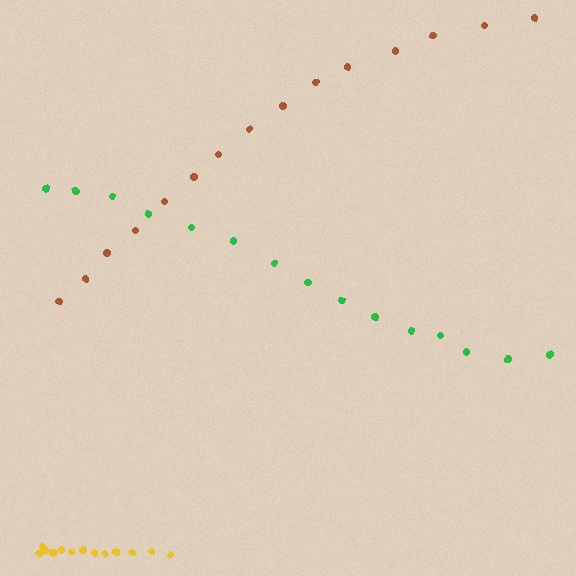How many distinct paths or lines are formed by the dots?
There are 3 distinct paths.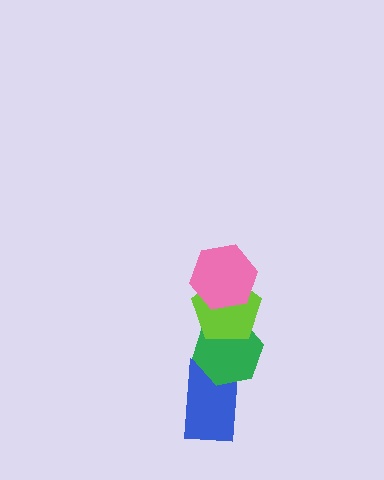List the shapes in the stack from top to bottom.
From top to bottom: the pink hexagon, the lime pentagon, the green hexagon, the blue rectangle.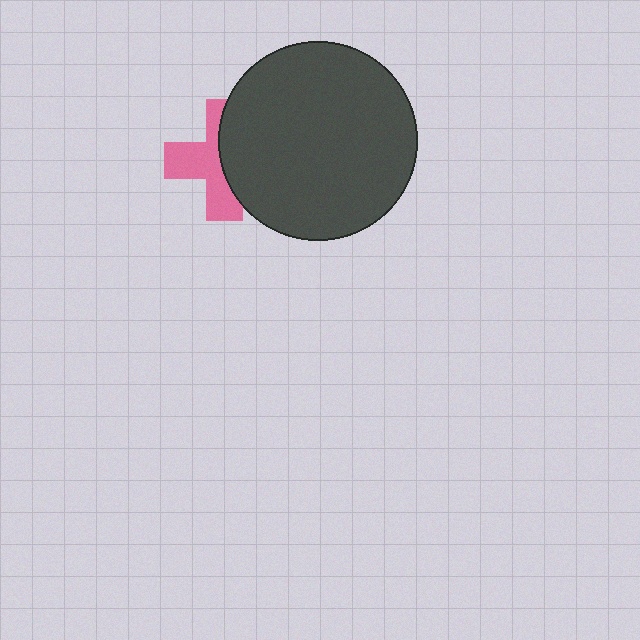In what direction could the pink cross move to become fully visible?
The pink cross could move left. That would shift it out from behind the dark gray circle entirely.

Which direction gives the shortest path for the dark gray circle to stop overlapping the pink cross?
Moving right gives the shortest separation.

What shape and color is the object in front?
The object in front is a dark gray circle.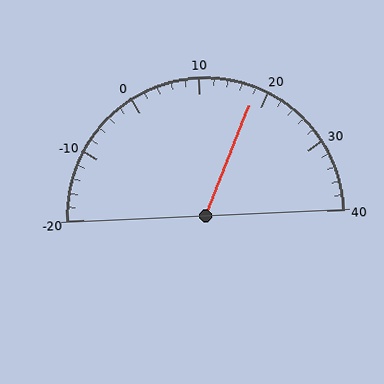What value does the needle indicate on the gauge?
The needle indicates approximately 18.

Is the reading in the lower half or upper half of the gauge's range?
The reading is in the upper half of the range (-20 to 40).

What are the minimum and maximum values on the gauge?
The gauge ranges from -20 to 40.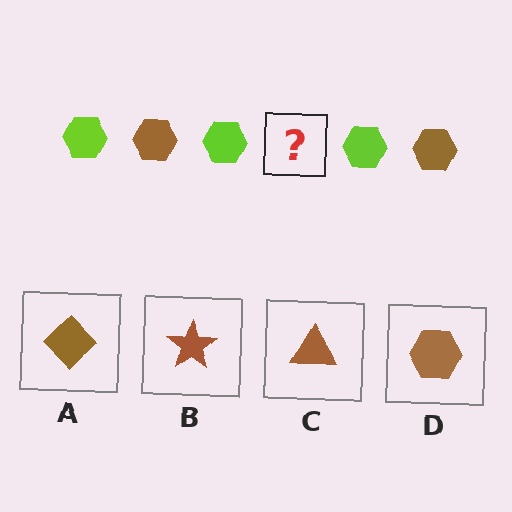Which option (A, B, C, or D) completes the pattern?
D.